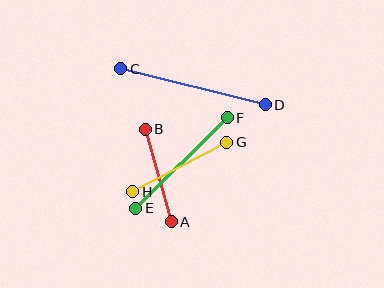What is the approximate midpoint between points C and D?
The midpoint is at approximately (193, 87) pixels.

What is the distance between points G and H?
The distance is approximately 106 pixels.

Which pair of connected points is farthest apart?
Points C and D are farthest apart.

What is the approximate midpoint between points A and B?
The midpoint is at approximately (158, 176) pixels.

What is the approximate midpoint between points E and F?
The midpoint is at approximately (181, 163) pixels.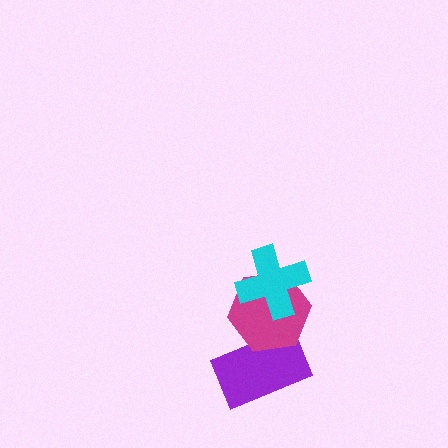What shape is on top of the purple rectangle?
The magenta hexagon is on top of the purple rectangle.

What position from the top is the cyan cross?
The cyan cross is 1st from the top.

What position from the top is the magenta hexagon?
The magenta hexagon is 2nd from the top.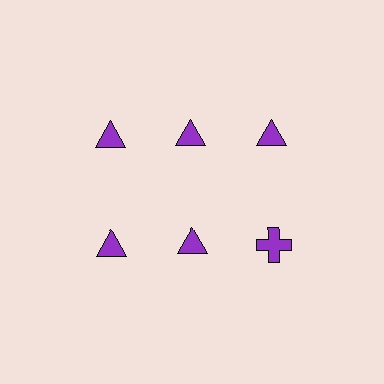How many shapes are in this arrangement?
There are 6 shapes arranged in a grid pattern.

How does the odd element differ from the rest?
It has a different shape: cross instead of triangle.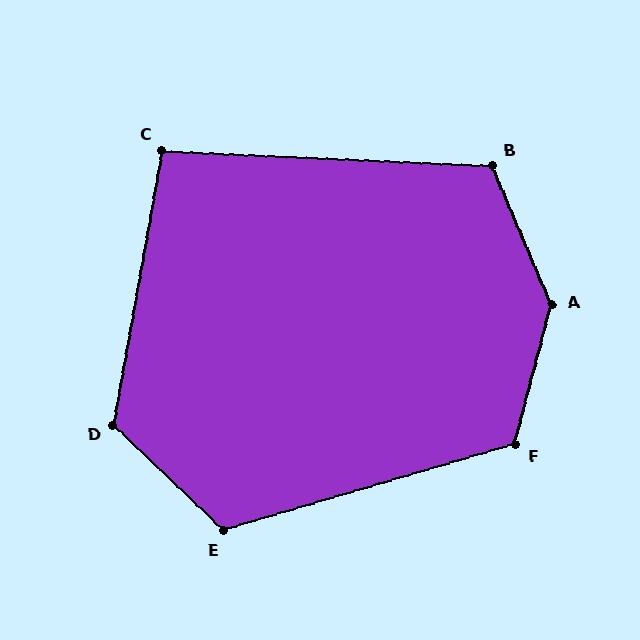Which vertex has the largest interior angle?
A, at approximately 143 degrees.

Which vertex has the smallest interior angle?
C, at approximately 97 degrees.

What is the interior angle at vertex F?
Approximately 121 degrees (obtuse).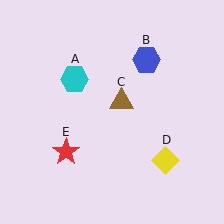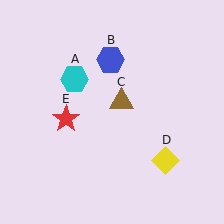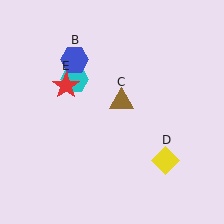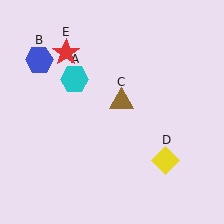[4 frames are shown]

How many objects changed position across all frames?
2 objects changed position: blue hexagon (object B), red star (object E).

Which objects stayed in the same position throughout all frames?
Cyan hexagon (object A) and brown triangle (object C) and yellow diamond (object D) remained stationary.